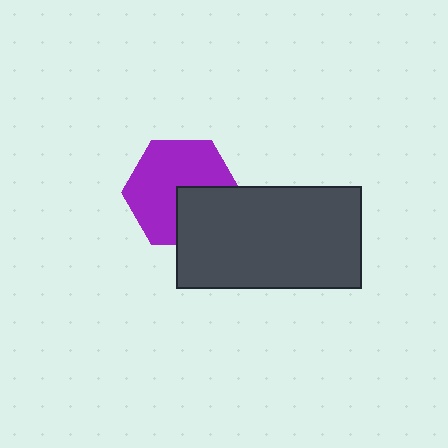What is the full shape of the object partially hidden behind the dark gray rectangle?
The partially hidden object is a purple hexagon.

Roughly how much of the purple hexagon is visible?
Most of it is visible (roughly 67%).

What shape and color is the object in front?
The object in front is a dark gray rectangle.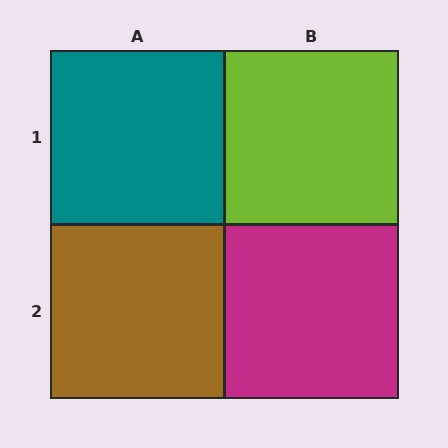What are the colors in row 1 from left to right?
Teal, lime.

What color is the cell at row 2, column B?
Magenta.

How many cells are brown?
1 cell is brown.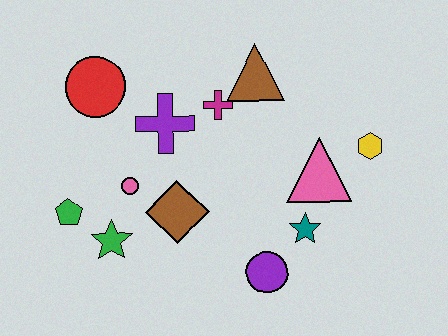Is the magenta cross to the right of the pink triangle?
No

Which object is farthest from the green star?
The yellow hexagon is farthest from the green star.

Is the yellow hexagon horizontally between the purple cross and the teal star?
No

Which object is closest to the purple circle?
The teal star is closest to the purple circle.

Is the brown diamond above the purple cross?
No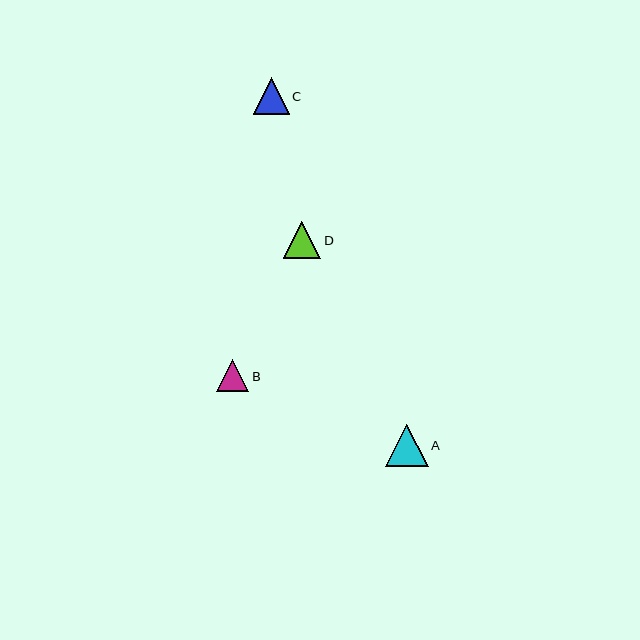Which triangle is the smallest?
Triangle B is the smallest with a size of approximately 32 pixels.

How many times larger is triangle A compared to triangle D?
Triangle A is approximately 1.1 times the size of triangle D.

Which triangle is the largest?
Triangle A is the largest with a size of approximately 42 pixels.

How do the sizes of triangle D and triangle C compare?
Triangle D and triangle C are approximately the same size.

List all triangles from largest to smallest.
From largest to smallest: A, D, C, B.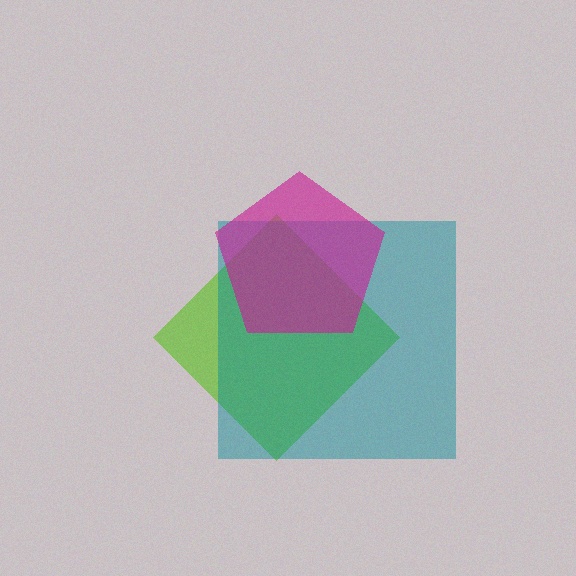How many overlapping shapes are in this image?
There are 3 overlapping shapes in the image.